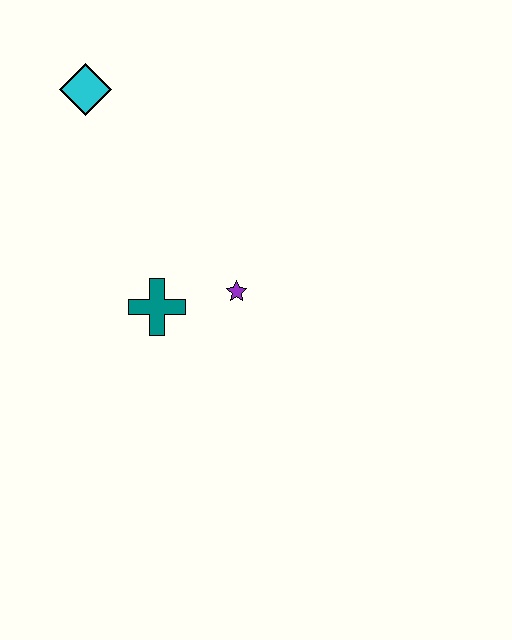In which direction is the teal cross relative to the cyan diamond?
The teal cross is below the cyan diamond.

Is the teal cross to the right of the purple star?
No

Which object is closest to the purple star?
The teal cross is closest to the purple star.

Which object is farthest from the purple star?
The cyan diamond is farthest from the purple star.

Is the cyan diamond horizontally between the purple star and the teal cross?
No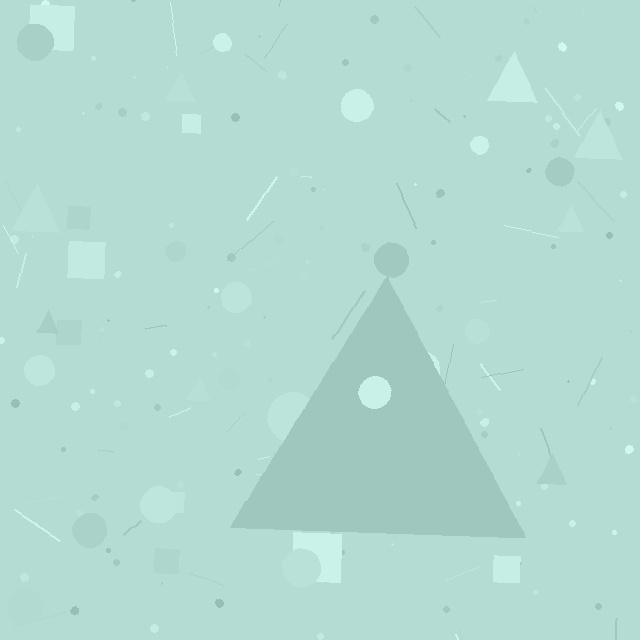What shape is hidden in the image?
A triangle is hidden in the image.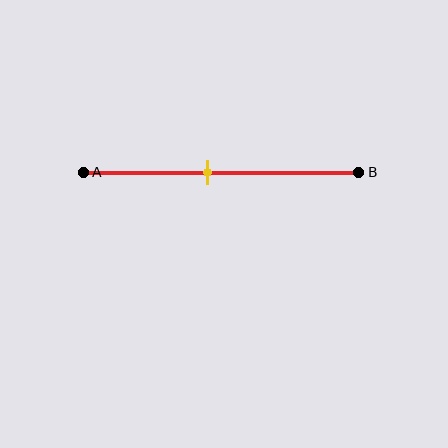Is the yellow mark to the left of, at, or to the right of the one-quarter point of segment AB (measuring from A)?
The yellow mark is to the right of the one-quarter point of segment AB.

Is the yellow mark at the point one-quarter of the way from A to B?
No, the mark is at about 45% from A, not at the 25% one-quarter point.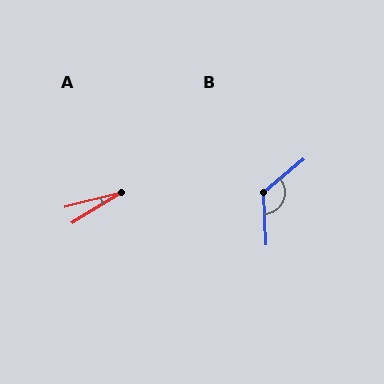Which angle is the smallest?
A, at approximately 17 degrees.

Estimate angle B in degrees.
Approximately 127 degrees.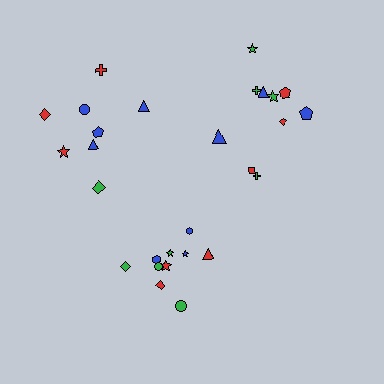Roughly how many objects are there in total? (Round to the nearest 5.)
Roughly 30 objects in total.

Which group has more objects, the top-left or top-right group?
The top-right group.